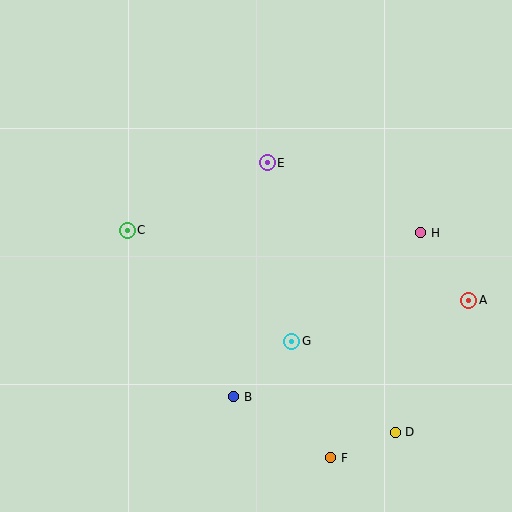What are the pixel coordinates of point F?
Point F is at (331, 458).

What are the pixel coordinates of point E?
Point E is at (267, 163).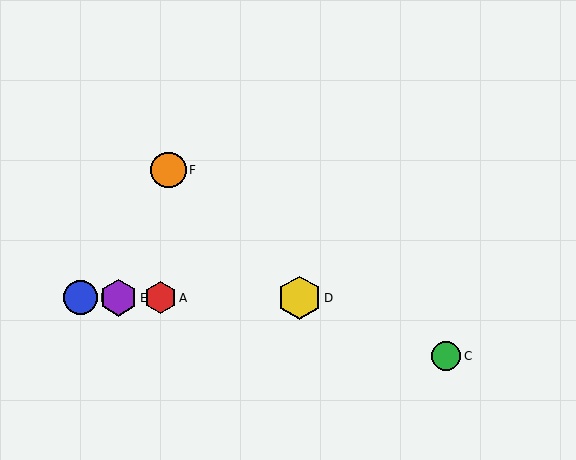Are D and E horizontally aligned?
Yes, both are at y≈298.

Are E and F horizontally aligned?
No, E is at y≈298 and F is at y≈170.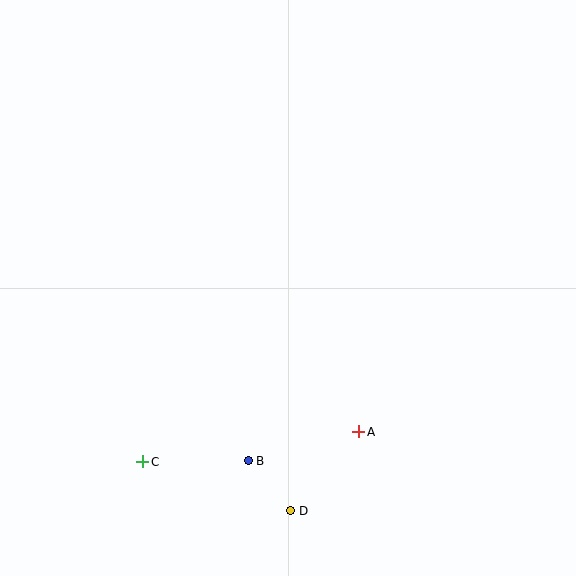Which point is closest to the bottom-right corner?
Point A is closest to the bottom-right corner.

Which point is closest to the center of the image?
Point A at (359, 432) is closest to the center.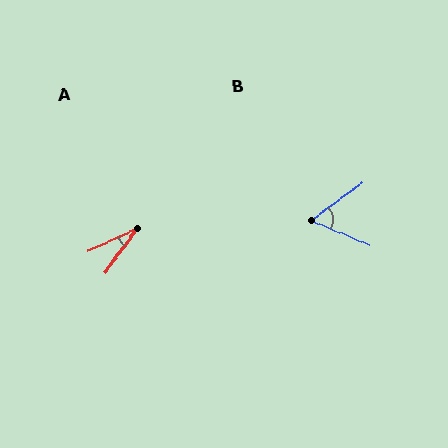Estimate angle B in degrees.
Approximately 59 degrees.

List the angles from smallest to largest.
A (28°), B (59°).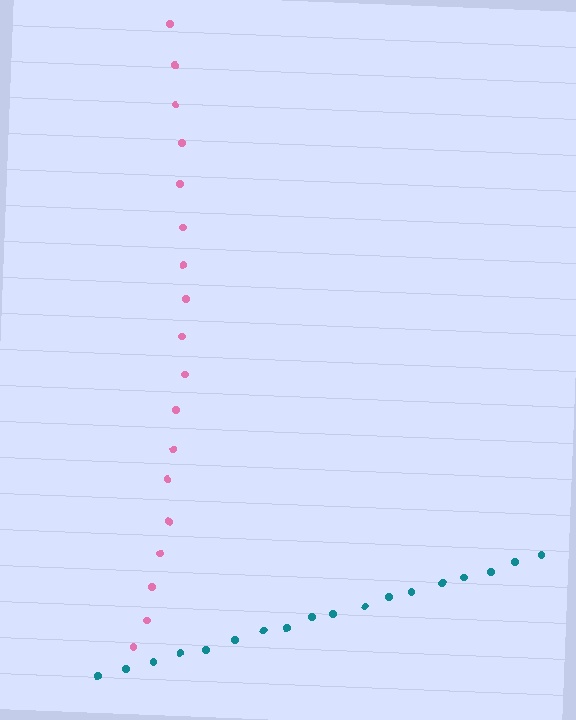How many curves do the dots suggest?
There are 2 distinct paths.